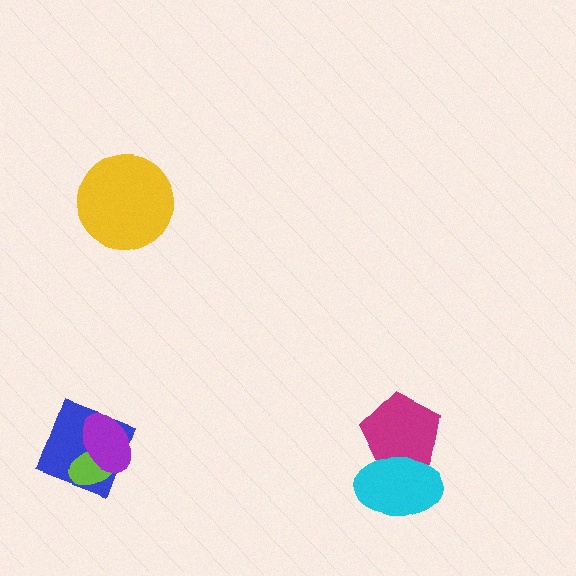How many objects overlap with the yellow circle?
0 objects overlap with the yellow circle.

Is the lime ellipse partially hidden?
Yes, it is partially covered by another shape.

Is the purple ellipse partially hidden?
No, no other shape covers it.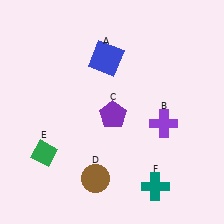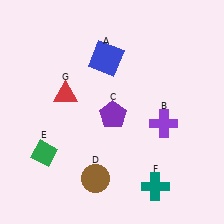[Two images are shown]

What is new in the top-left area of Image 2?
A red triangle (G) was added in the top-left area of Image 2.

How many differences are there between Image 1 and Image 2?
There is 1 difference between the two images.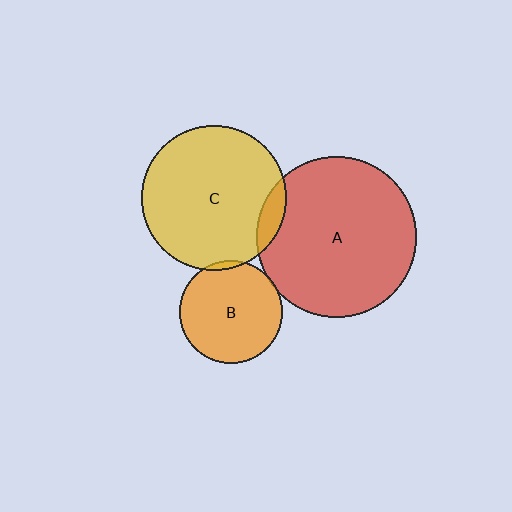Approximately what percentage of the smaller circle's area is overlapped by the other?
Approximately 5%.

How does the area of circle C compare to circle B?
Approximately 2.0 times.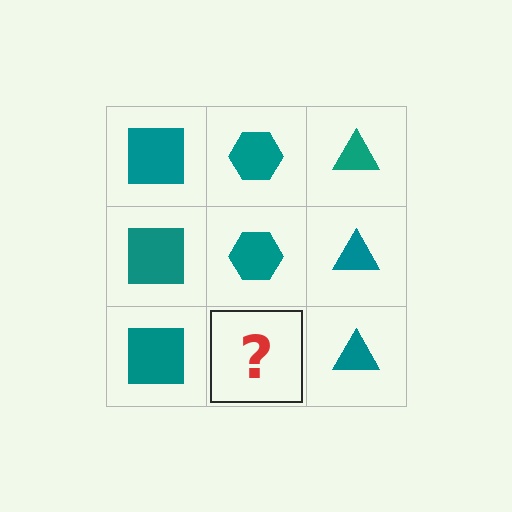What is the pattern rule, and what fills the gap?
The rule is that each column has a consistent shape. The gap should be filled with a teal hexagon.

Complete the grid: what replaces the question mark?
The question mark should be replaced with a teal hexagon.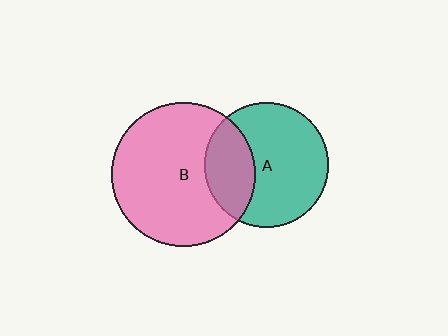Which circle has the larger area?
Circle B (pink).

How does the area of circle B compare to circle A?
Approximately 1.3 times.